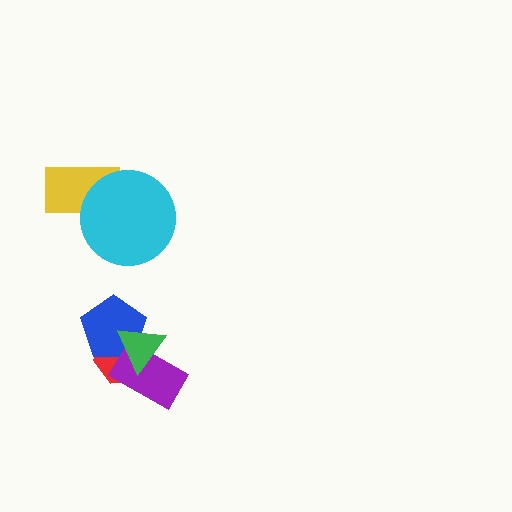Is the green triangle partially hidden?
No, no other shape covers it.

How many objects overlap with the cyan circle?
1 object overlaps with the cyan circle.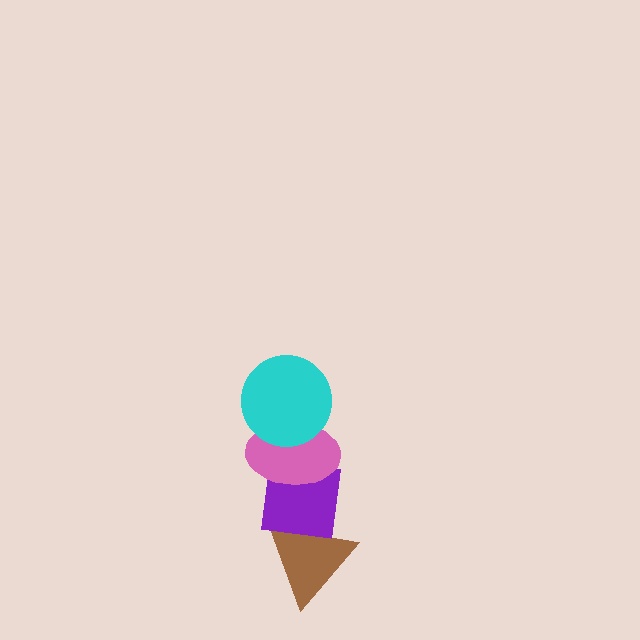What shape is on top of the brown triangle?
The purple square is on top of the brown triangle.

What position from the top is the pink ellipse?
The pink ellipse is 2nd from the top.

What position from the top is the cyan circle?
The cyan circle is 1st from the top.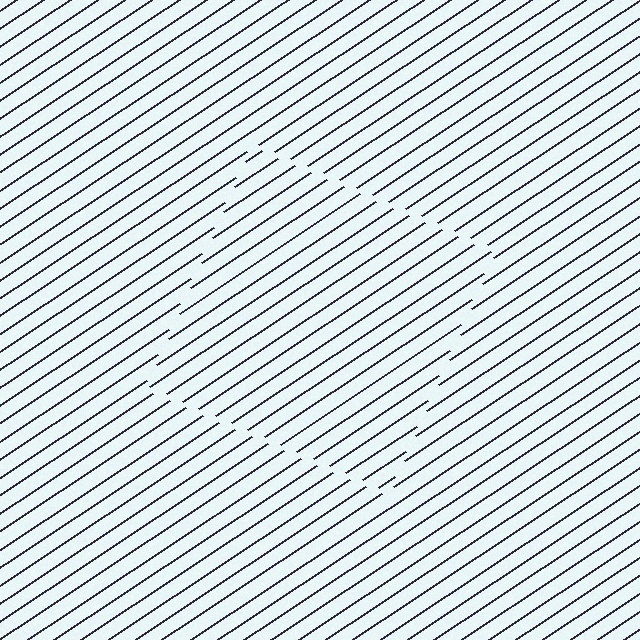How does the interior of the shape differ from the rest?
The interior of the shape contains the same grating, shifted by half a period — the contour is defined by the phase discontinuity where line-ends from the inner and outer gratings abut.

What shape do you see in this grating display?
An illusory square. The interior of the shape contains the same grating, shifted by half a period — the contour is defined by the phase discontinuity where line-ends from the inner and outer gratings abut.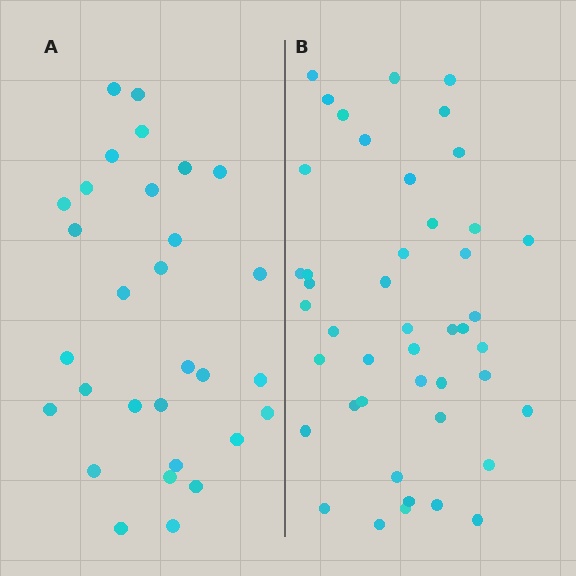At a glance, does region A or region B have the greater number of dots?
Region B (the right region) has more dots.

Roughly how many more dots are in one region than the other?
Region B has approximately 15 more dots than region A.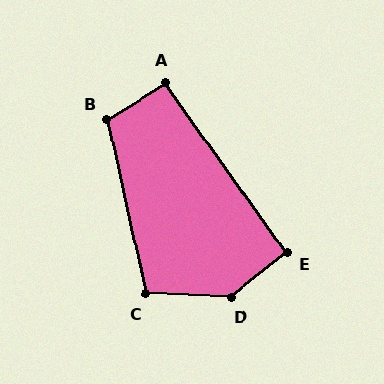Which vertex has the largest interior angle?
D, at approximately 139 degrees.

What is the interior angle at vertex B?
Approximately 109 degrees (obtuse).